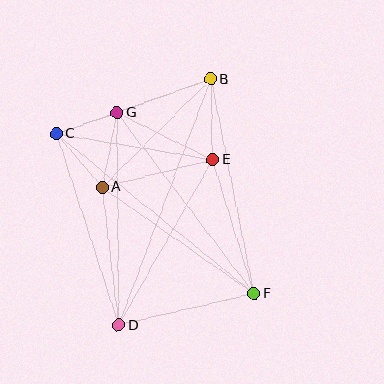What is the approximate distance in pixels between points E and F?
The distance between E and F is approximately 140 pixels.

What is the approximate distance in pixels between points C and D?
The distance between C and D is approximately 202 pixels.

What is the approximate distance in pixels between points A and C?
The distance between A and C is approximately 70 pixels.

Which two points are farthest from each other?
Points B and D are farthest from each other.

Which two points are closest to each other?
Points C and G are closest to each other.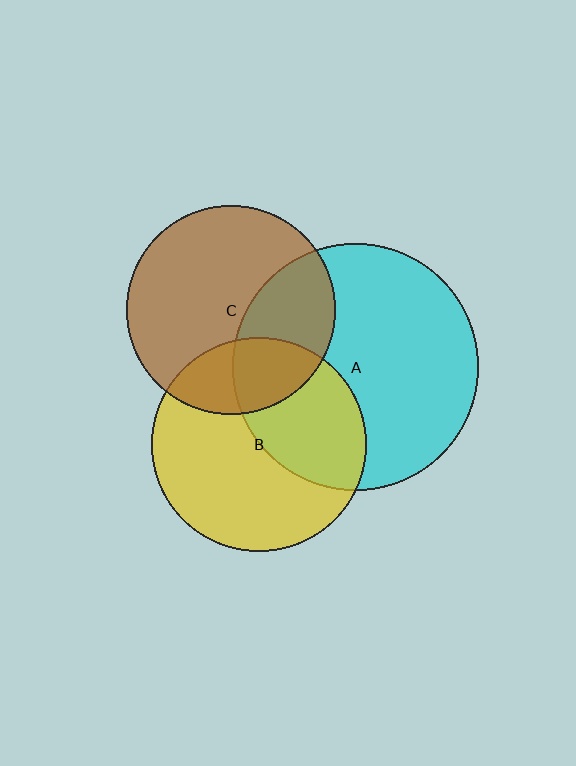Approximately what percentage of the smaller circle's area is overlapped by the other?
Approximately 40%.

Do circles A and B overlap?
Yes.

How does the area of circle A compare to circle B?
Approximately 1.3 times.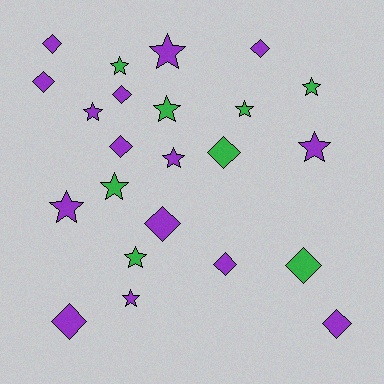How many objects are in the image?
There are 23 objects.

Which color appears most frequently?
Purple, with 15 objects.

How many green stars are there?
There are 6 green stars.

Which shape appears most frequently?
Star, with 12 objects.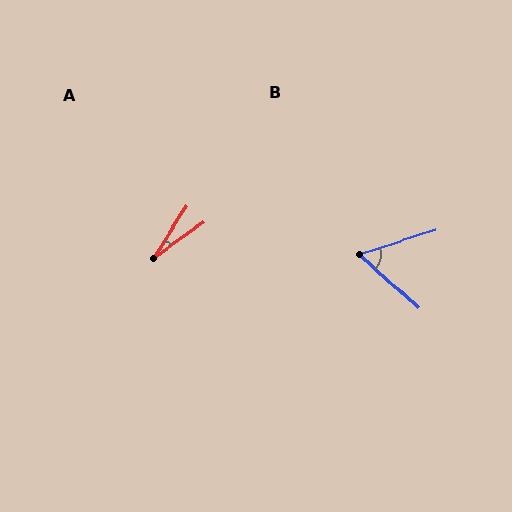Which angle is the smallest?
A, at approximately 21 degrees.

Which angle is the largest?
B, at approximately 61 degrees.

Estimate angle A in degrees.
Approximately 21 degrees.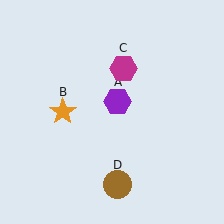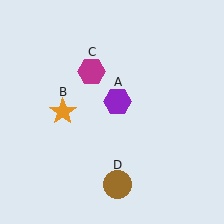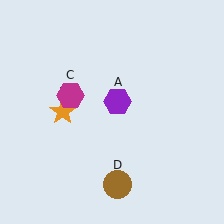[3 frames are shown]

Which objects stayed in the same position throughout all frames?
Purple hexagon (object A) and orange star (object B) and brown circle (object D) remained stationary.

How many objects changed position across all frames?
1 object changed position: magenta hexagon (object C).